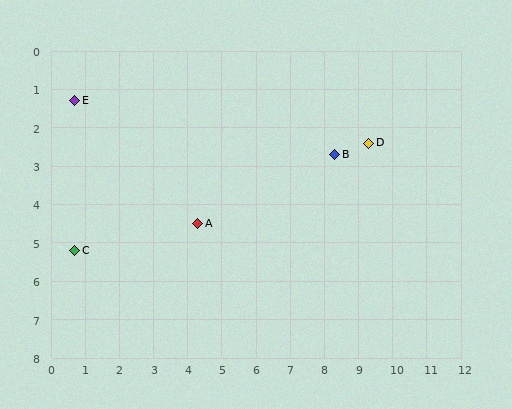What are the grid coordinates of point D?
Point D is at approximately (9.3, 2.4).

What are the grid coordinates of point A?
Point A is at approximately (4.3, 4.5).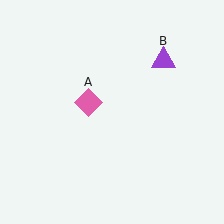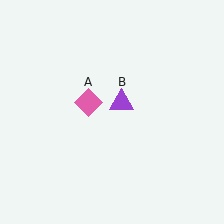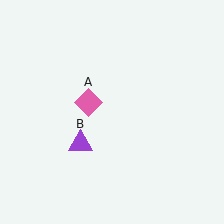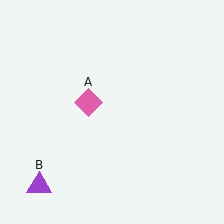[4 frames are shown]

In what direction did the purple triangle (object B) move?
The purple triangle (object B) moved down and to the left.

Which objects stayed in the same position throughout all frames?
Pink diamond (object A) remained stationary.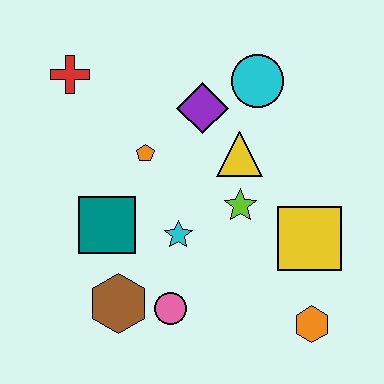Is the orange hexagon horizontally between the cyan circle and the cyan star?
No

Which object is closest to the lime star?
The yellow triangle is closest to the lime star.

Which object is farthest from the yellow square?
The red cross is farthest from the yellow square.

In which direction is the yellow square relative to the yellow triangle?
The yellow square is below the yellow triangle.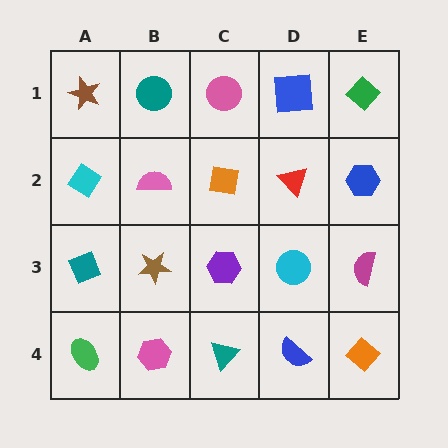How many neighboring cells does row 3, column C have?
4.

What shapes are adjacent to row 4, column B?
A brown star (row 3, column B), a green ellipse (row 4, column A), a teal triangle (row 4, column C).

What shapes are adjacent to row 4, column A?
A teal diamond (row 3, column A), a pink hexagon (row 4, column B).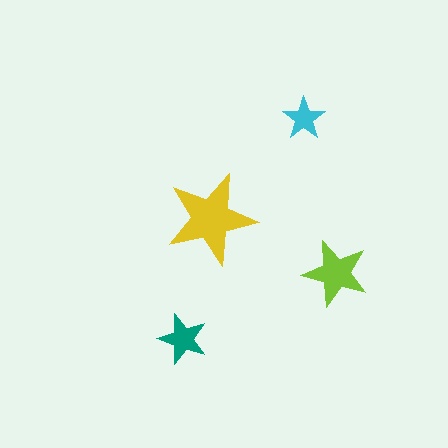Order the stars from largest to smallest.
the yellow one, the lime one, the teal one, the cyan one.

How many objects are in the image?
There are 4 objects in the image.